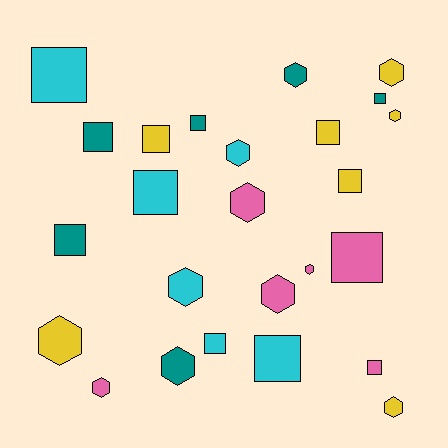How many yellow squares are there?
There are 3 yellow squares.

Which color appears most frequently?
Yellow, with 7 objects.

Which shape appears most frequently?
Square, with 13 objects.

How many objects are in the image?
There are 25 objects.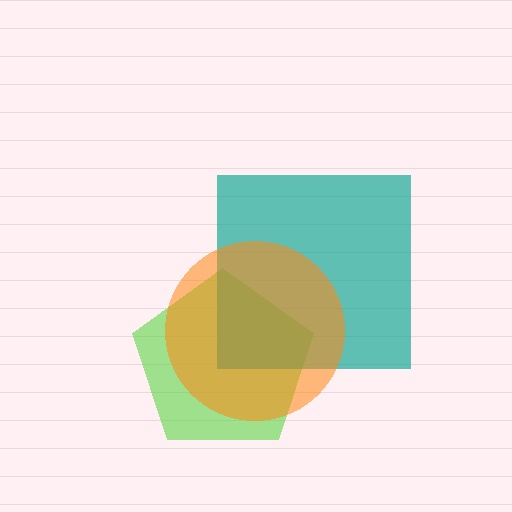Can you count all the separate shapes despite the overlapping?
Yes, there are 3 separate shapes.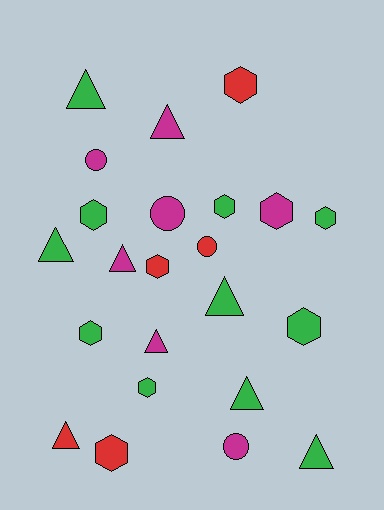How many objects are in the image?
There are 23 objects.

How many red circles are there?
There is 1 red circle.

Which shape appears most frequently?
Hexagon, with 10 objects.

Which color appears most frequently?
Green, with 11 objects.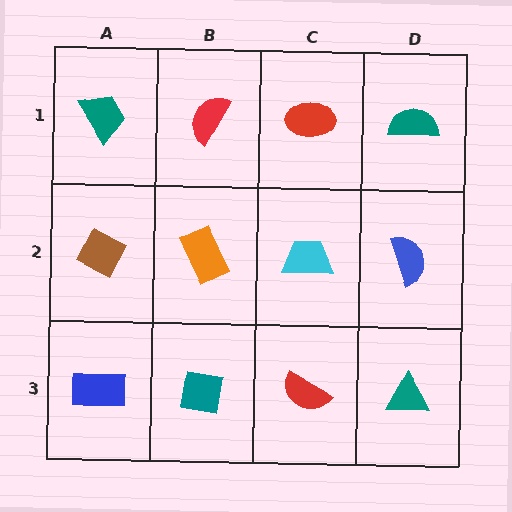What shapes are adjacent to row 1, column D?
A blue semicircle (row 2, column D), a red ellipse (row 1, column C).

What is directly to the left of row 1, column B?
A teal trapezoid.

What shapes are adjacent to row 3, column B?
An orange rectangle (row 2, column B), a blue rectangle (row 3, column A), a red semicircle (row 3, column C).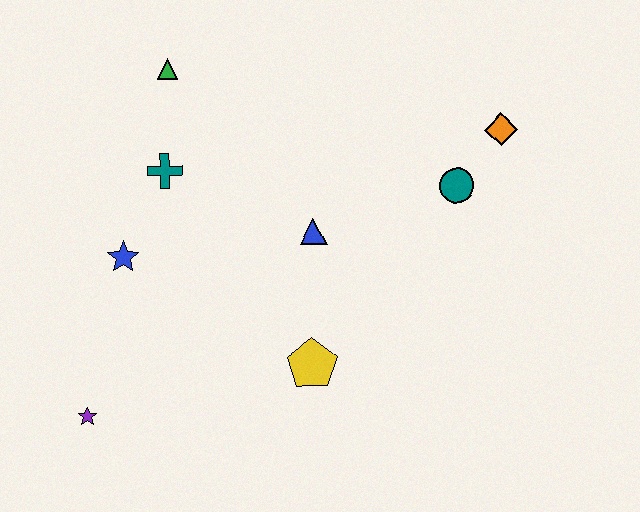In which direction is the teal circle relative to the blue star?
The teal circle is to the right of the blue star.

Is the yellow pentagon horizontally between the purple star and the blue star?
No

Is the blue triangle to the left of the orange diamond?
Yes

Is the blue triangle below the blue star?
No